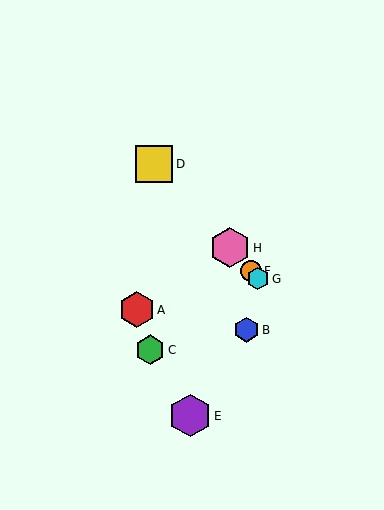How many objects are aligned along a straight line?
4 objects (D, F, G, H) are aligned along a straight line.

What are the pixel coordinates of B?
Object B is at (247, 330).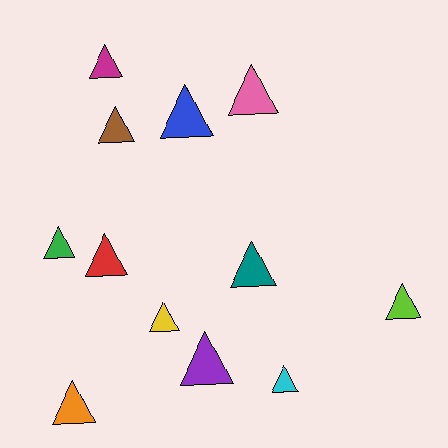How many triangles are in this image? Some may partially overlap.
There are 12 triangles.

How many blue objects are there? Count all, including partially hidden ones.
There is 1 blue object.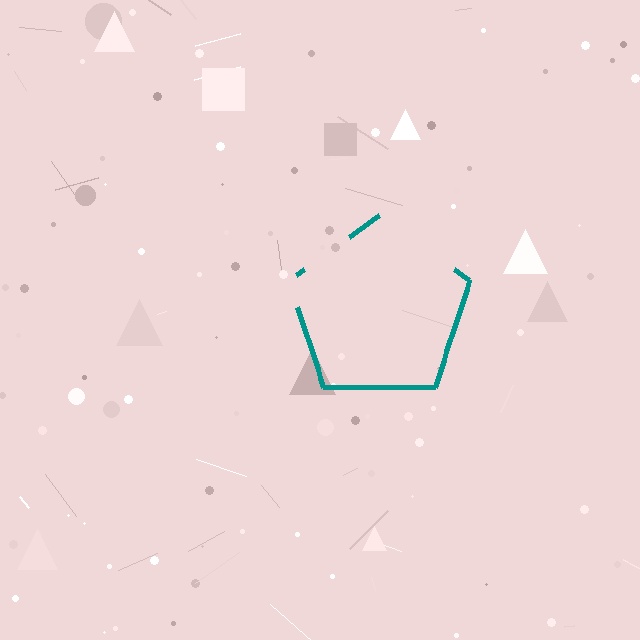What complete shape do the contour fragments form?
The contour fragments form a pentagon.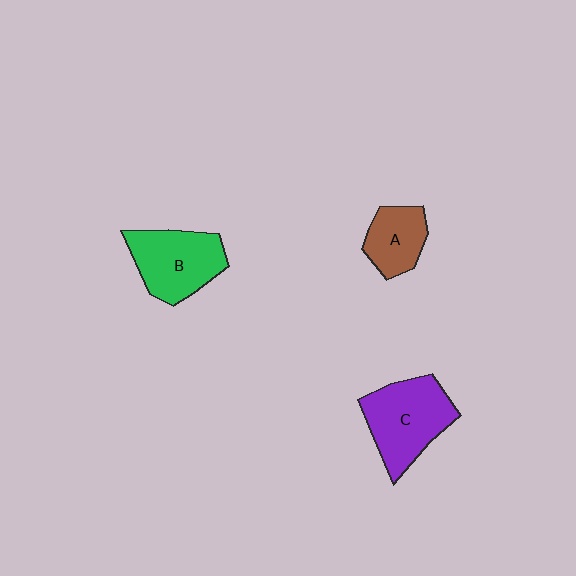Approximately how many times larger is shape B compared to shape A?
Approximately 1.6 times.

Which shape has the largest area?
Shape C (purple).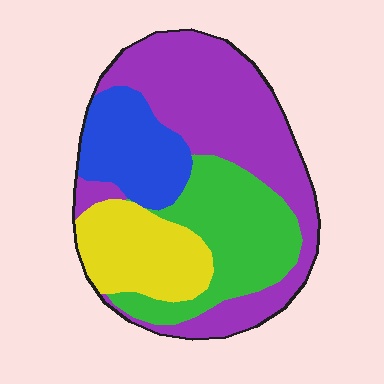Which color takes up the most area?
Purple, at roughly 40%.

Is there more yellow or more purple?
Purple.